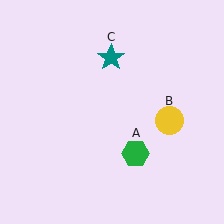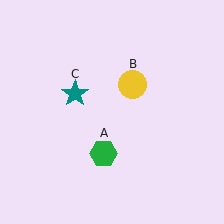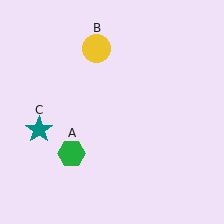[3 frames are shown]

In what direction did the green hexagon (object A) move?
The green hexagon (object A) moved left.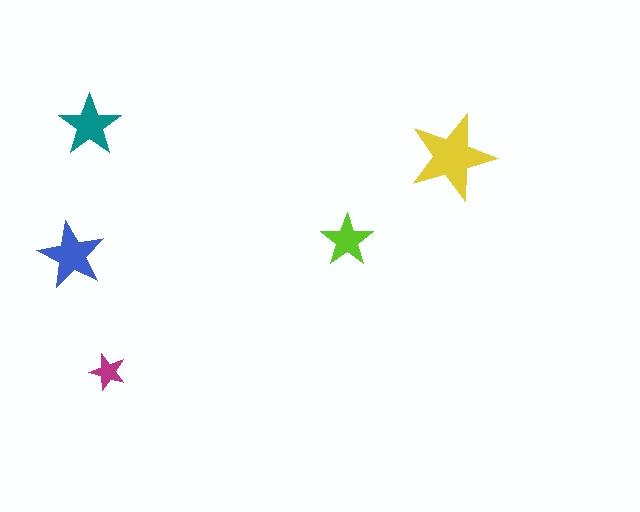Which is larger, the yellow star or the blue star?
The yellow one.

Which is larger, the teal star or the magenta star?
The teal one.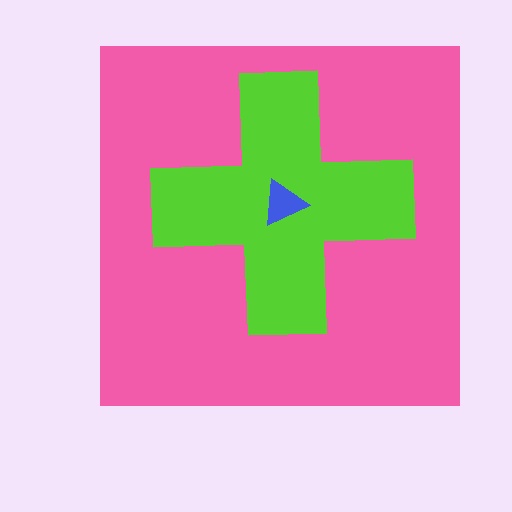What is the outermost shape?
The pink square.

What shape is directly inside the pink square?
The lime cross.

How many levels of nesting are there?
3.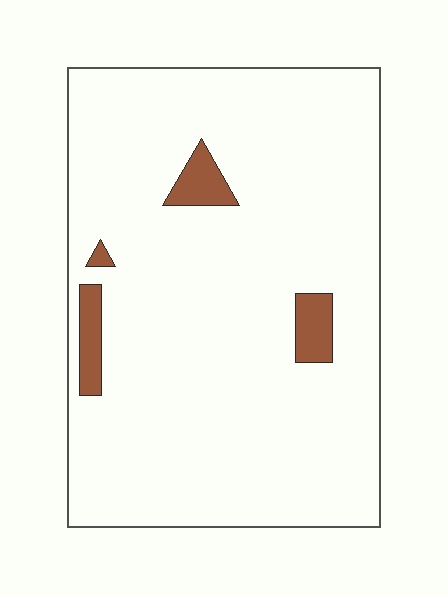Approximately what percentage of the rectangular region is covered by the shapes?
Approximately 5%.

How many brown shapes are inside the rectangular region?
4.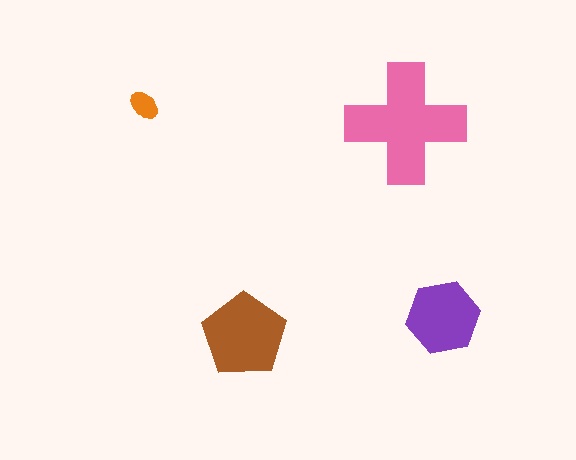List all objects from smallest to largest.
The orange ellipse, the purple hexagon, the brown pentagon, the pink cross.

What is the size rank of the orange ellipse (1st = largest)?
4th.